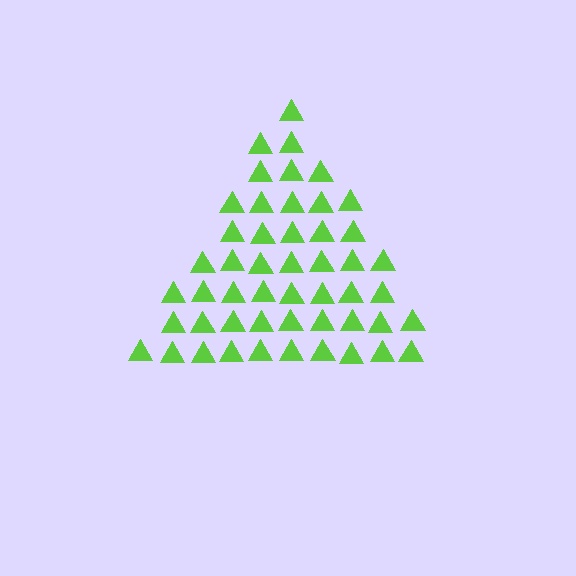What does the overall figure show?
The overall figure shows a triangle.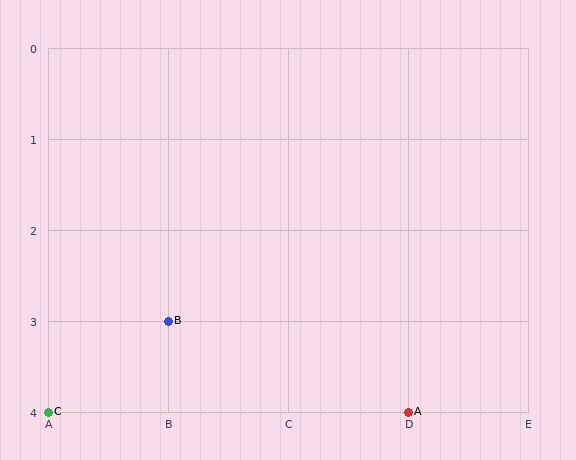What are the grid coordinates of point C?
Point C is at grid coordinates (A, 4).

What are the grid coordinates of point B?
Point B is at grid coordinates (B, 3).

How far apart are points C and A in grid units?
Points C and A are 3 columns apart.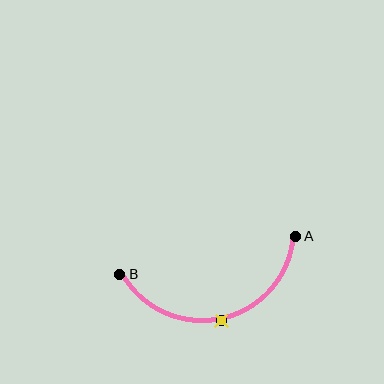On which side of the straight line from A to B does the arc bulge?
The arc bulges below the straight line connecting A and B.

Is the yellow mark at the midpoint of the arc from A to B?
Yes. The yellow mark lies on the arc at equal arc-length from both A and B — it is the arc midpoint.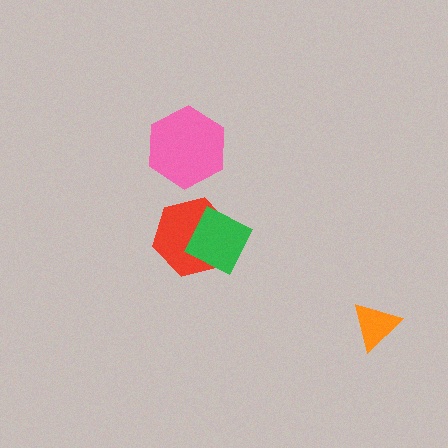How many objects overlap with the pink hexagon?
0 objects overlap with the pink hexagon.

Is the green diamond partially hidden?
No, no other shape covers it.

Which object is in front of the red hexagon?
The green diamond is in front of the red hexagon.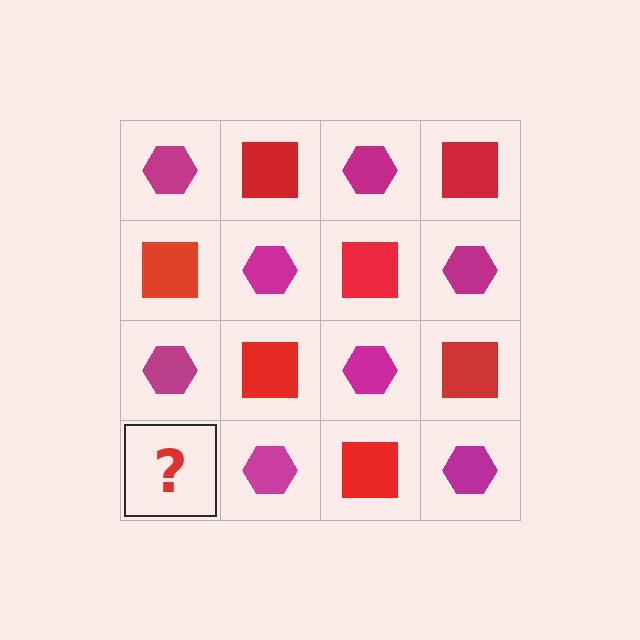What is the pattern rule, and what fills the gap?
The rule is that it alternates magenta hexagon and red square in a checkerboard pattern. The gap should be filled with a red square.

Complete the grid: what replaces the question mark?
The question mark should be replaced with a red square.